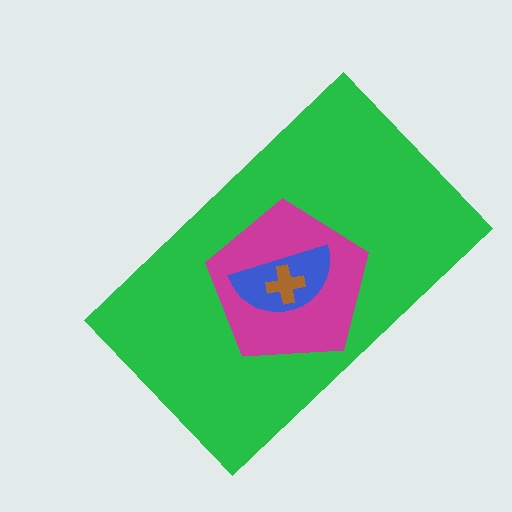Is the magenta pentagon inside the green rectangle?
Yes.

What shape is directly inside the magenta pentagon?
The blue semicircle.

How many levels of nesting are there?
4.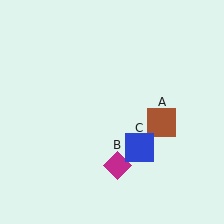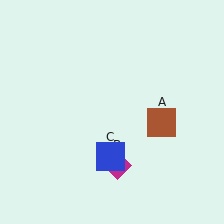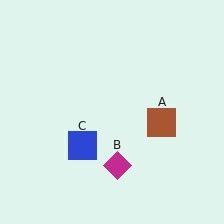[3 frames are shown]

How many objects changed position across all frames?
1 object changed position: blue square (object C).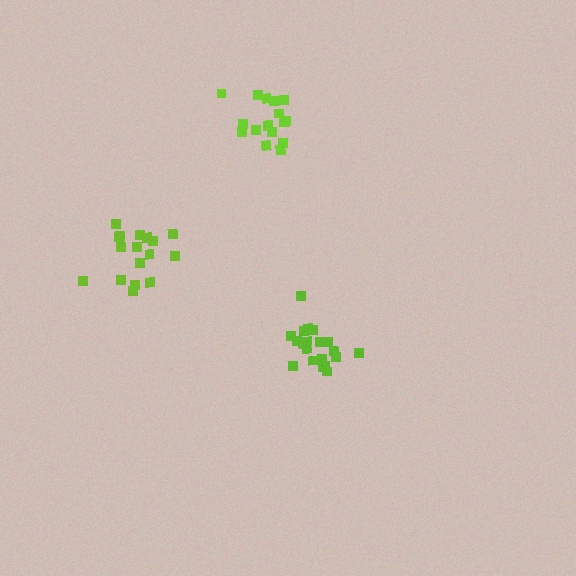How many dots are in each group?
Group 1: 16 dots, Group 2: 20 dots, Group 3: 17 dots (53 total).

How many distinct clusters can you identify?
There are 3 distinct clusters.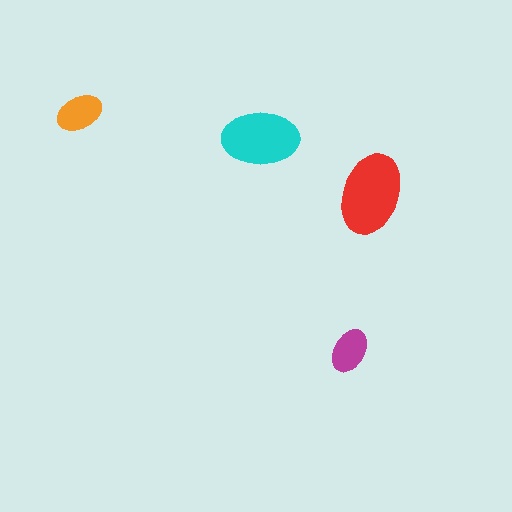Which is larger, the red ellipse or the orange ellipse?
The red one.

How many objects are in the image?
There are 4 objects in the image.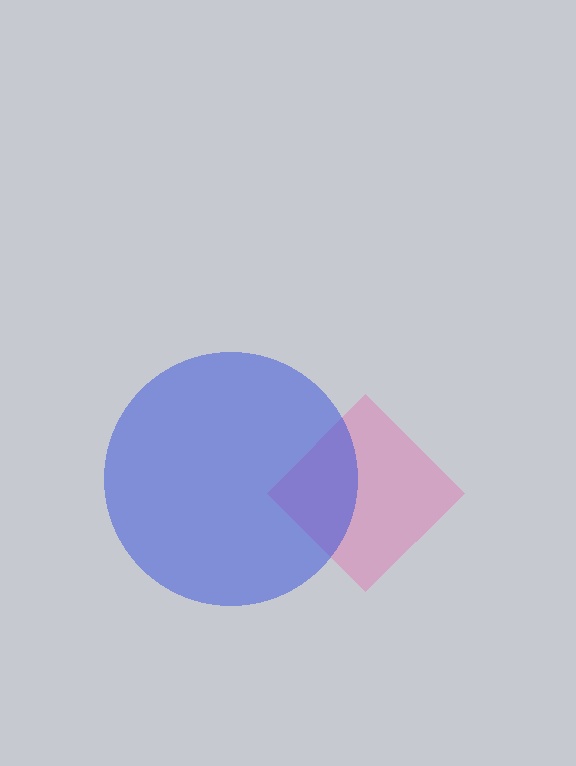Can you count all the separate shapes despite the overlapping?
Yes, there are 2 separate shapes.